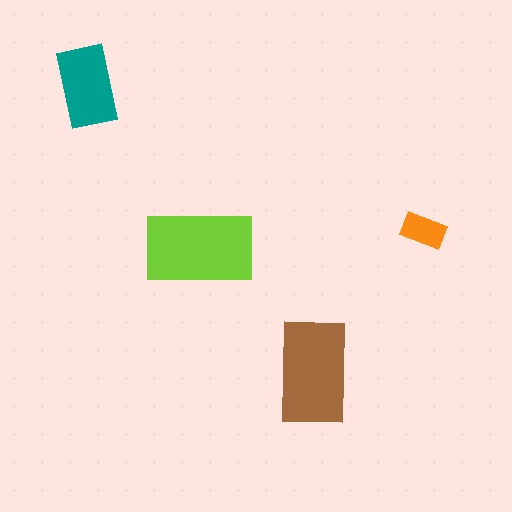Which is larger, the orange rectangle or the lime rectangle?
The lime one.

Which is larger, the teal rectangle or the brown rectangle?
The brown one.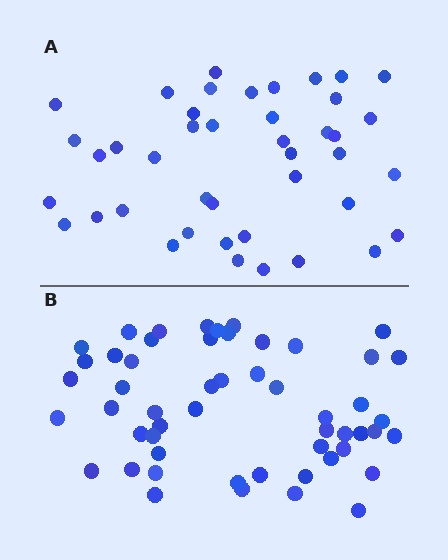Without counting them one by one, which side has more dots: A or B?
Region B (the bottom region) has more dots.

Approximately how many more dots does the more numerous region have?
Region B has roughly 12 or so more dots than region A.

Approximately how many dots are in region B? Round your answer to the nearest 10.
About 50 dots. (The exact count is 53, which rounds to 50.)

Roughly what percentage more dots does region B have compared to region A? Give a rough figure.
About 25% more.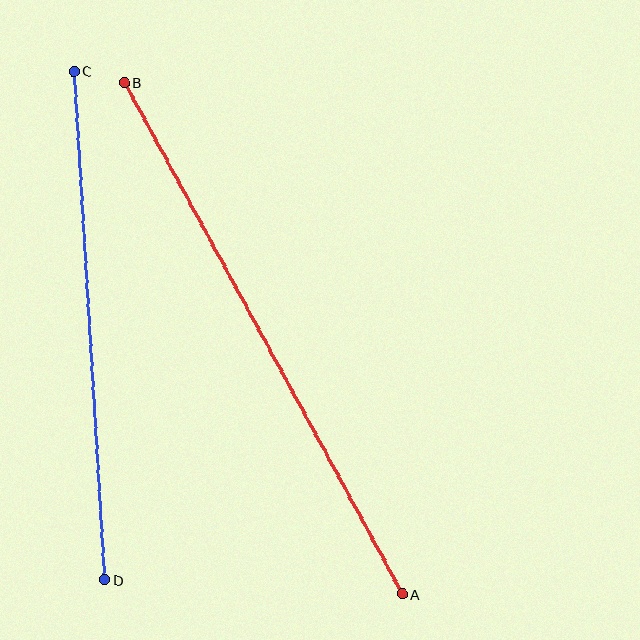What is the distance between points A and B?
The distance is approximately 582 pixels.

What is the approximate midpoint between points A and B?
The midpoint is at approximately (263, 338) pixels.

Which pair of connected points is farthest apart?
Points A and B are farthest apart.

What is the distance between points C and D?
The distance is approximately 509 pixels.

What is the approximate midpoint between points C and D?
The midpoint is at approximately (89, 325) pixels.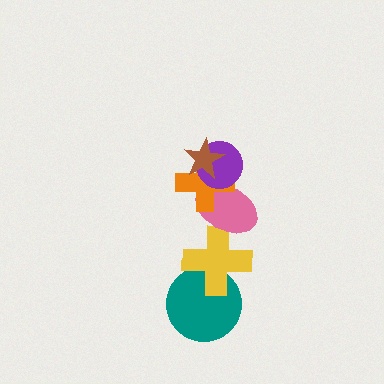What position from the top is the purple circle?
The purple circle is 2nd from the top.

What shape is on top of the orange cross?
The purple circle is on top of the orange cross.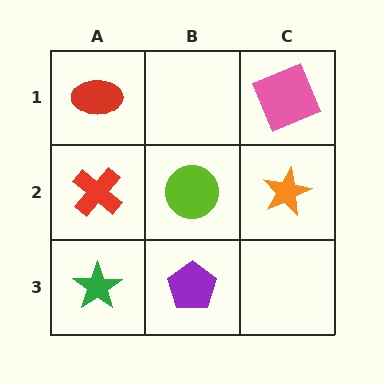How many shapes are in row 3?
2 shapes.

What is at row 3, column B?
A purple pentagon.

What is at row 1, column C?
A pink square.